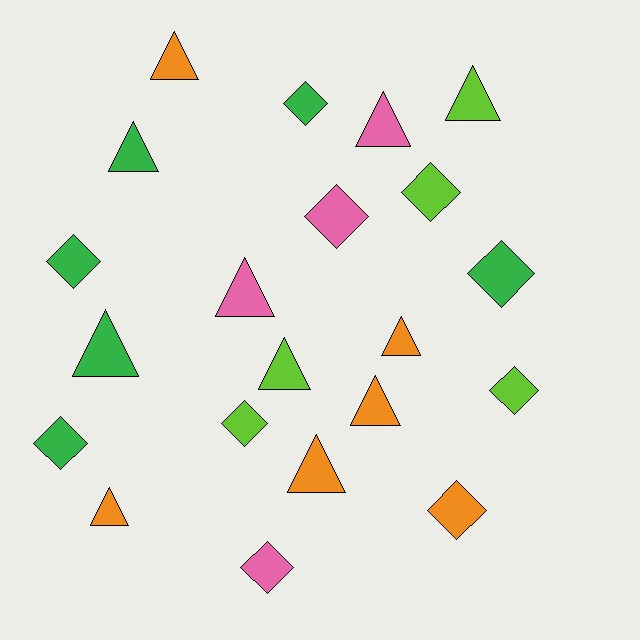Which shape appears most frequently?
Triangle, with 11 objects.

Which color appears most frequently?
Green, with 6 objects.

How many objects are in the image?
There are 21 objects.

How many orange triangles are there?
There are 5 orange triangles.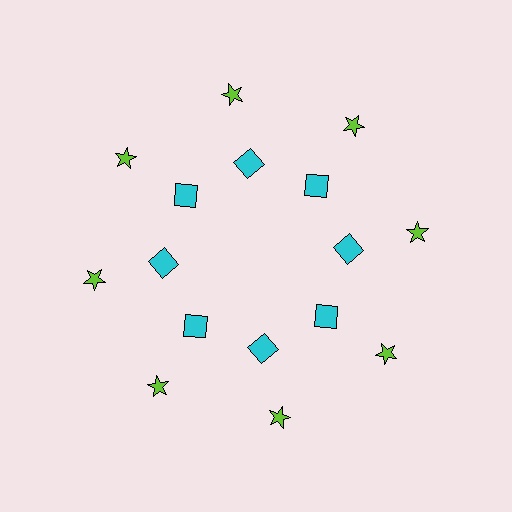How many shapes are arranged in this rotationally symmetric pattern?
There are 16 shapes, arranged in 8 groups of 2.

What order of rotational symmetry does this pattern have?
This pattern has 8-fold rotational symmetry.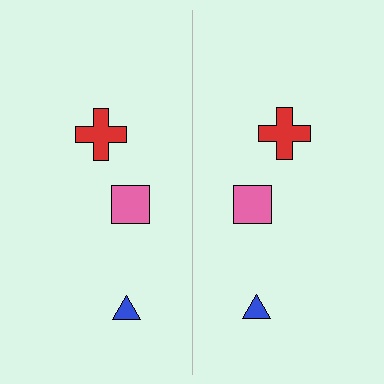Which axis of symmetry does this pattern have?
The pattern has a vertical axis of symmetry running through the center of the image.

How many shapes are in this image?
There are 6 shapes in this image.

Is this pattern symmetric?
Yes, this pattern has bilateral (reflection) symmetry.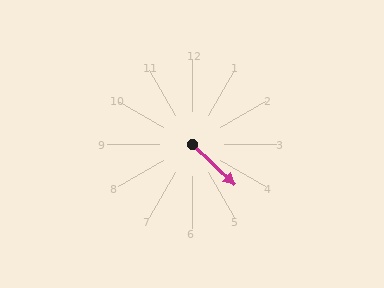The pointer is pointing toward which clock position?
Roughly 4 o'clock.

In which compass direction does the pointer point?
Southeast.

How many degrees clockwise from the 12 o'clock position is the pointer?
Approximately 133 degrees.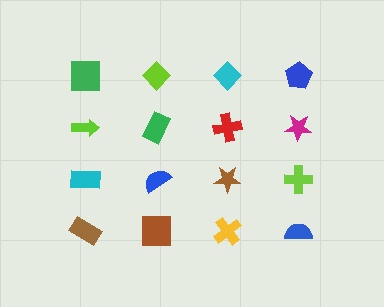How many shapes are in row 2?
4 shapes.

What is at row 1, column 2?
A lime diamond.